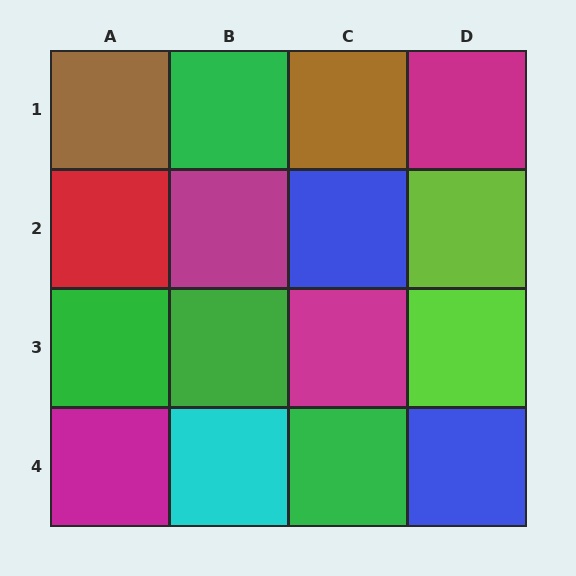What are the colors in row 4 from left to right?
Magenta, cyan, green, blue.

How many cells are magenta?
4 cells are magenta.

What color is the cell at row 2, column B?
Magenta.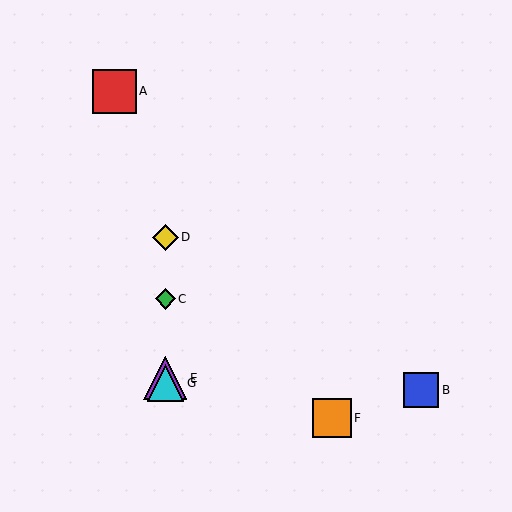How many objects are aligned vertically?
4 objects (C, D, E, G) are aligned vertically.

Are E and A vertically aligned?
No, E is at x≈165 and A is at x≈114.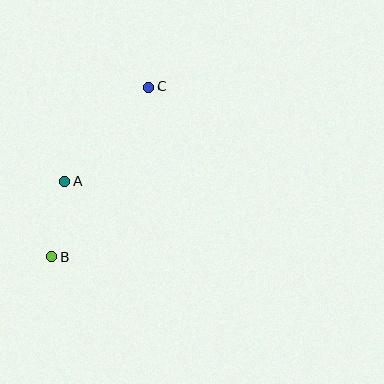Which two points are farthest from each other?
Points B and C are farthest from each other.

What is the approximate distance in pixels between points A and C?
The distance between A and C is approximately 126 pixels.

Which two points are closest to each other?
Points A and B are closest to each other.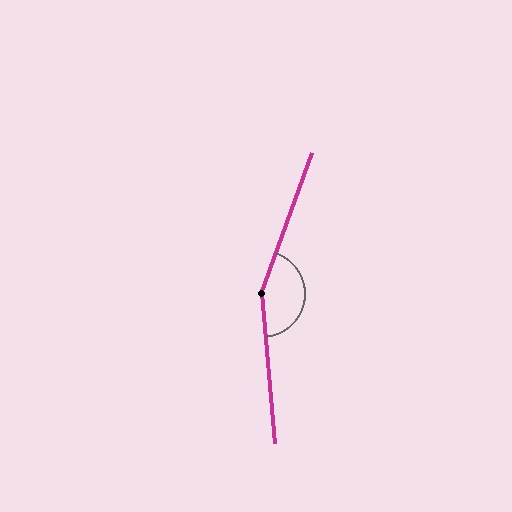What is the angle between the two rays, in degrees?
Approximately 155 degrees.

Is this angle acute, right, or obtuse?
It is obtuse.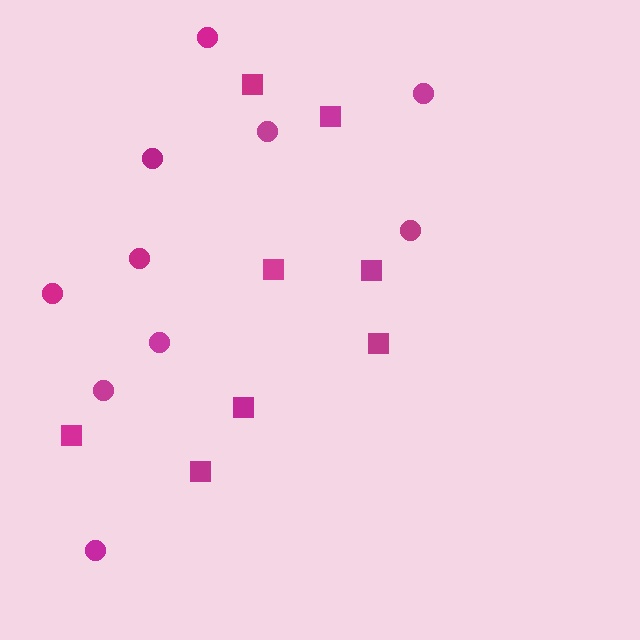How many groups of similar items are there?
There are 2 groups: one group of circles (10) and one group of squares (8).